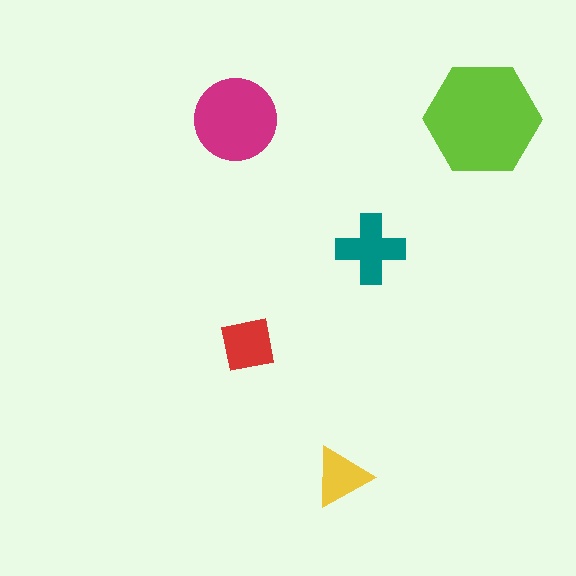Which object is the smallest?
The yellow triangle.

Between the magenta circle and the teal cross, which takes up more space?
The magenta circle.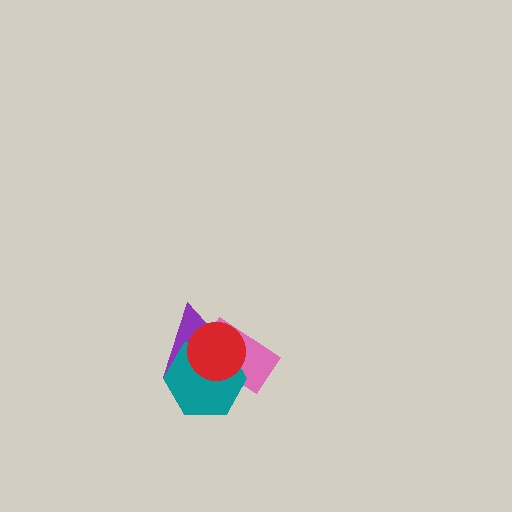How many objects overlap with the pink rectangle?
3 objects overlap with the pink rectangle.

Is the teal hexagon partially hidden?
Yes, it is partially covered by another shape.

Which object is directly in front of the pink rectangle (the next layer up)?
The teal hexagon is directly in front of the pink rectangle.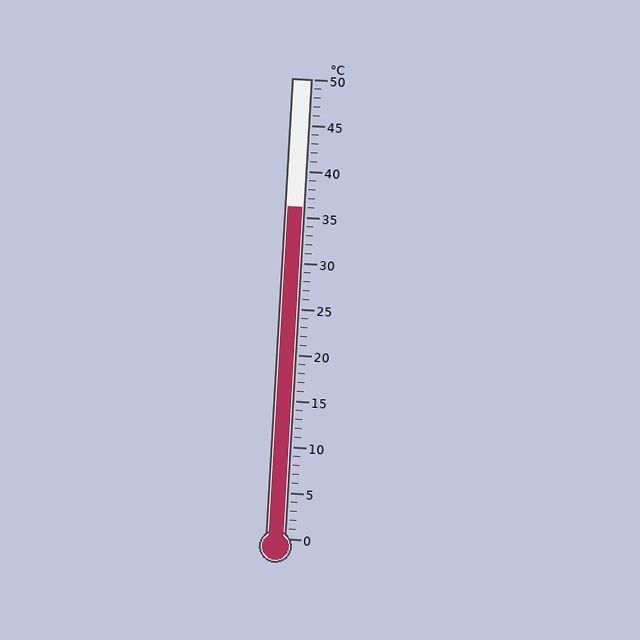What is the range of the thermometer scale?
The thermometer scale ranges from 0°C to 50°C.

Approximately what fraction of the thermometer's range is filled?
The thermometer is filled to approximately 70% of its range.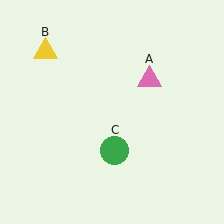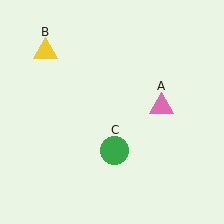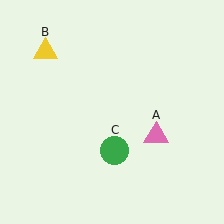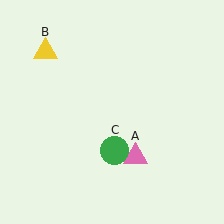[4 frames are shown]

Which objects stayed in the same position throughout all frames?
Yellow triangle (object B) and green circle (object C) remained stationary.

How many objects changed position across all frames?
1 object changed position: pink triangle (object A).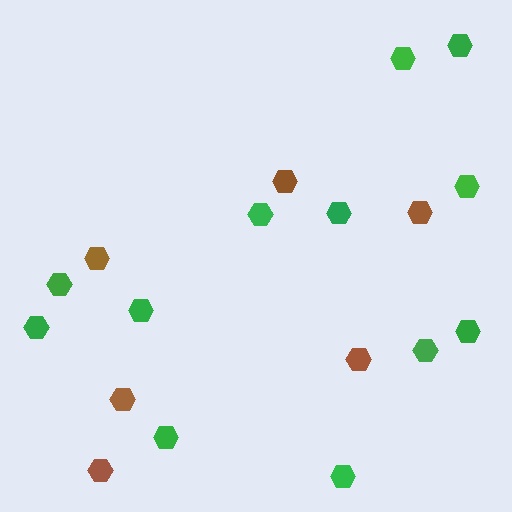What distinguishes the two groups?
There are 2 groups: one group of brown hexagons (6) and one group of green hexagons (12).